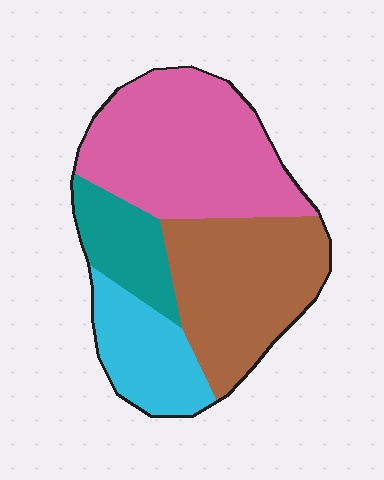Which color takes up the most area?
Pink, at roughly 40%.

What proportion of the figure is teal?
Teal takes up about one eighth (1/8) of the figure.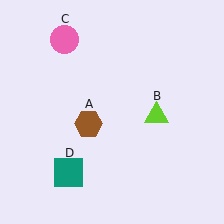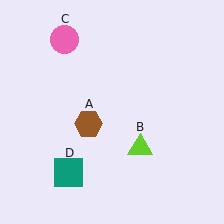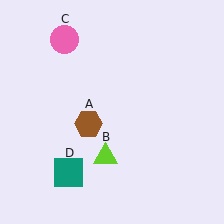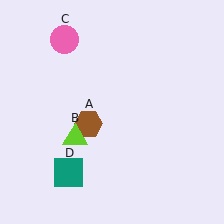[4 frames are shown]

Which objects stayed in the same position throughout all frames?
Brown hexagon (object A) and pink circle (object C) and teal square (object D) remained stationary.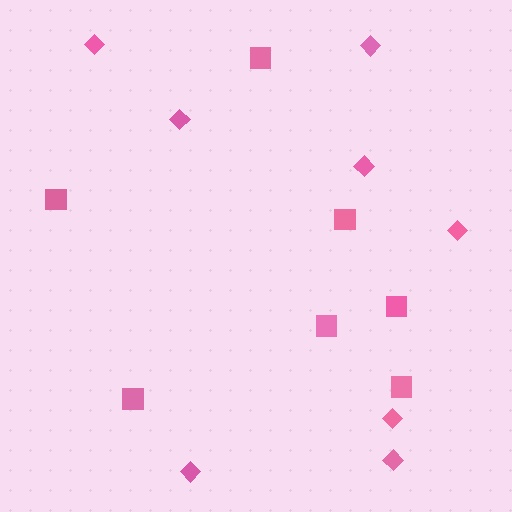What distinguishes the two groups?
There are 2 groups: one group of diamonds (8) and one group of squares (7).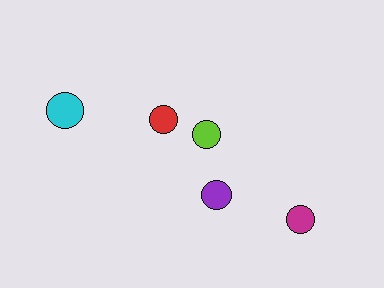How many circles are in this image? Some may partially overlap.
There are 5 circles.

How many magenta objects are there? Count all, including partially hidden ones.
There is 1 magenta object.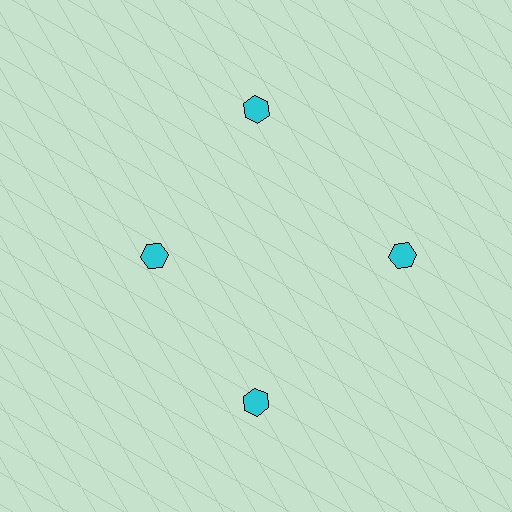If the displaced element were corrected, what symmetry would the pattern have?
It would have 4-fold rotational symmetry — the pattern would map onto itself every 90 degrees.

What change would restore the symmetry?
The symmetry would be restored by moving it outward, back onto the ring so that all 4 hexagons sit at equal angles and equal distance from the center.